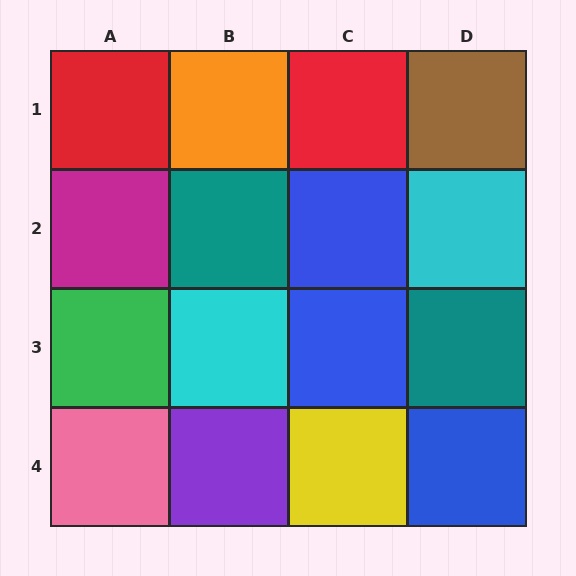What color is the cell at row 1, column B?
Orange.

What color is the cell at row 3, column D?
Teal.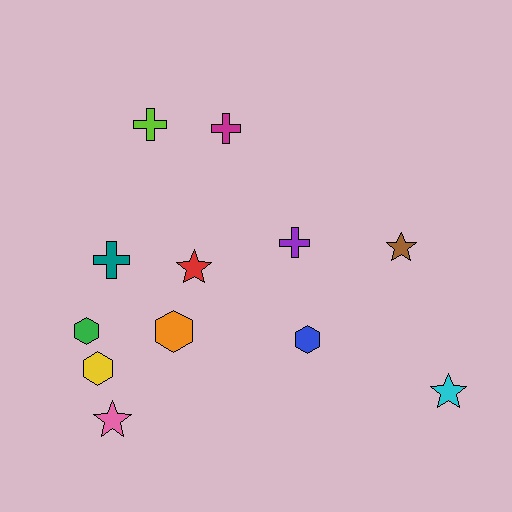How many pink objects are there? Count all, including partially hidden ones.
There is 1 pink object.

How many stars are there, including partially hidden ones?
There are 4 stars.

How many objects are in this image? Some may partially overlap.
There are 12 objects.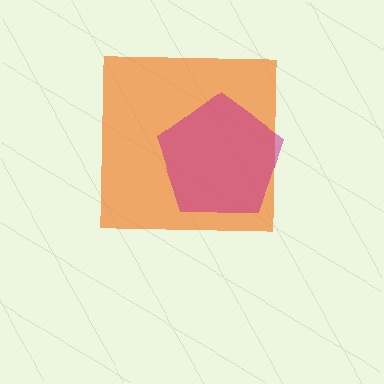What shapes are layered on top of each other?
The layered shapes are: an orange square, a magenta pentagon.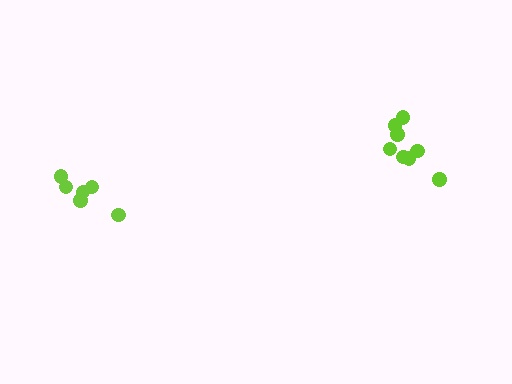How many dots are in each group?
Group 1: 6 dots, Group 2: 9 dots (15 total).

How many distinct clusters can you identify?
There are 2 distinct clusters.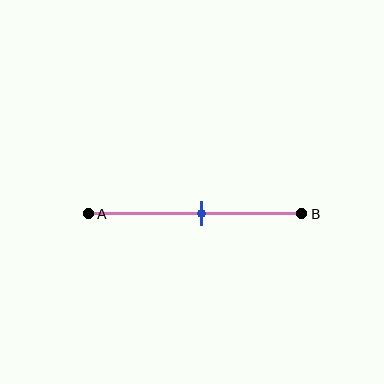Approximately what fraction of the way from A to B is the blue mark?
The blue mark is approximately 55% of the way from A to B.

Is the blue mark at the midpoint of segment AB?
No, the mark is at about 55% from A, not at the 50% midpoint.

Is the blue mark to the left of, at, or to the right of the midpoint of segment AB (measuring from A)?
The blue mark is to the right of the midpoint of segment AB.